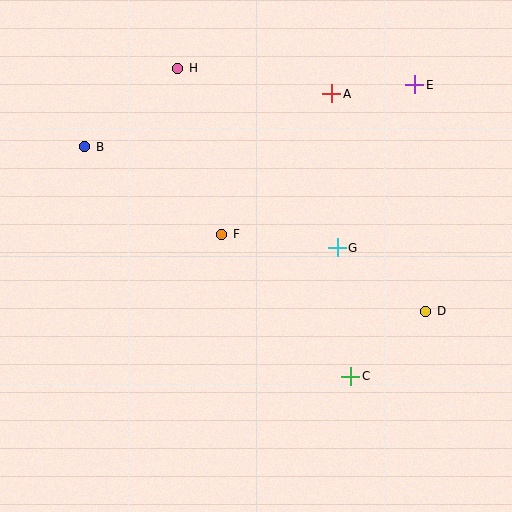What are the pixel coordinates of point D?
Point D is at (426, 311).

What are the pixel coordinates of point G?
Point G is at (337, 248).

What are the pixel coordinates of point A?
Point A is at (332, 94).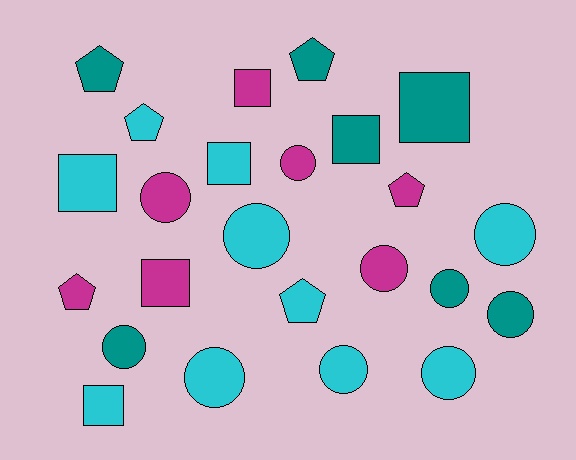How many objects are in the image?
There are 24 objects.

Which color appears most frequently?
Cyan, with 10 objects.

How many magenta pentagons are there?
There are 2 magenta pentagons.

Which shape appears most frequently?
Circle, with 11 objects.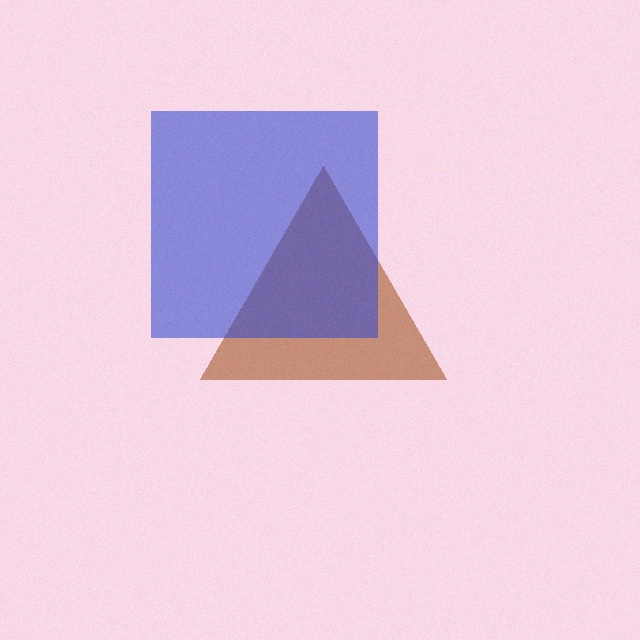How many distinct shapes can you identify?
There are 2 distinct shapes: a brown triangle, a blue square.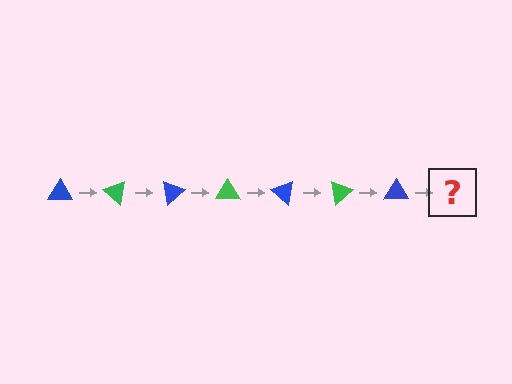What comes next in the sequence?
The next element should be a green triangle, rotated 280 degrees from the start.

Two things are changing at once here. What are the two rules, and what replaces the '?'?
The two rules are that it rotates 40 degrees each step and the color cycles through blue and green. The '?' should be a green triangle, rotated 280 degrees from the start.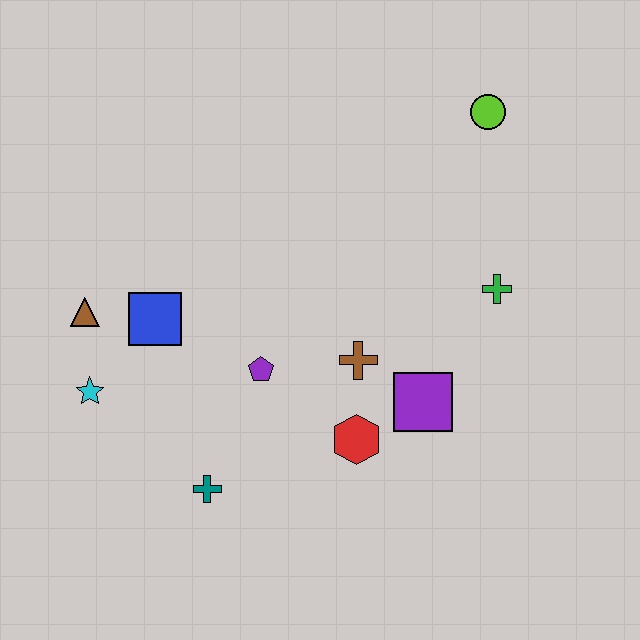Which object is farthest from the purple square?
The brown triangle is farthest from the purple square.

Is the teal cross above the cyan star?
No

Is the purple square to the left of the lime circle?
Yes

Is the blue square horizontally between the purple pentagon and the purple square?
No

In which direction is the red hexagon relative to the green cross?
The red hexagon is below the green cross.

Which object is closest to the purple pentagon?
The brown cross is closest to the purple pentagon.